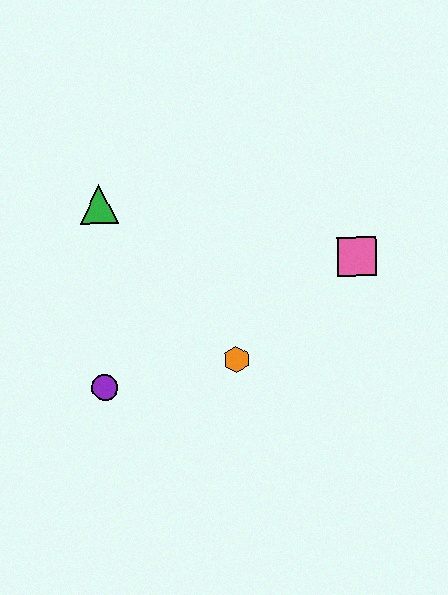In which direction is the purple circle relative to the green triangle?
The purple circle is below the green triangle.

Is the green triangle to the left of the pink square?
Yes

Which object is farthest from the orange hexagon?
The green triangle is farthest from the orange hexagon.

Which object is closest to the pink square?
The orange hexagon is closest to the pink square.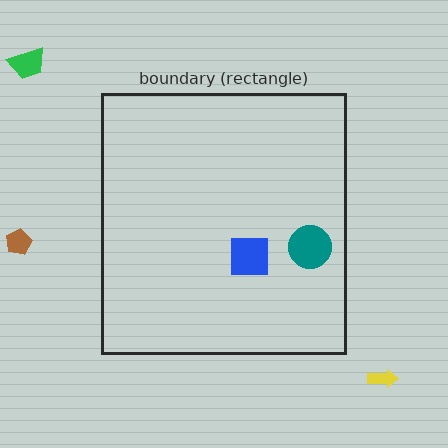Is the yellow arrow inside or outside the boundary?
Outside.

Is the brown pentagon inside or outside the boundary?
Outside.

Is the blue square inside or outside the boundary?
Inside.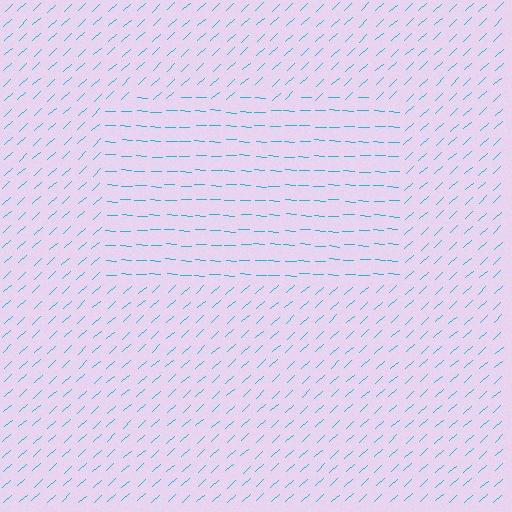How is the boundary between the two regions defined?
The boundary is defined purely by a change in line orientation (approximately 45 degrees difference). All lines are the same color and thickness.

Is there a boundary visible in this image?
Yes, there is a texture boundary formed by a change in line orientation.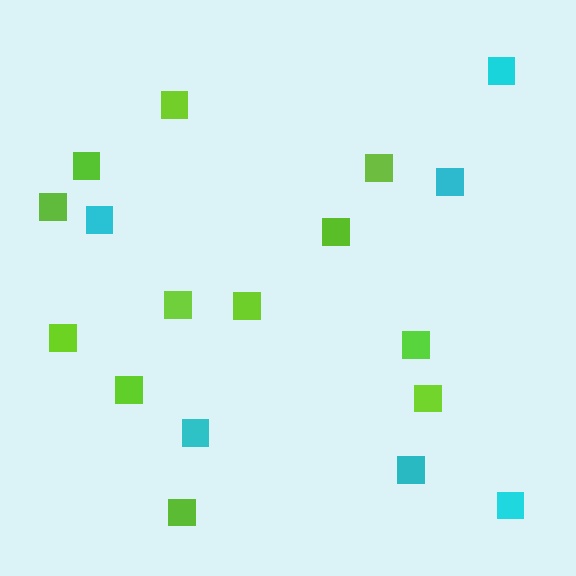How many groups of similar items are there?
There are 2 groups: one group of lime squares (12) and one group of cyan squares (6).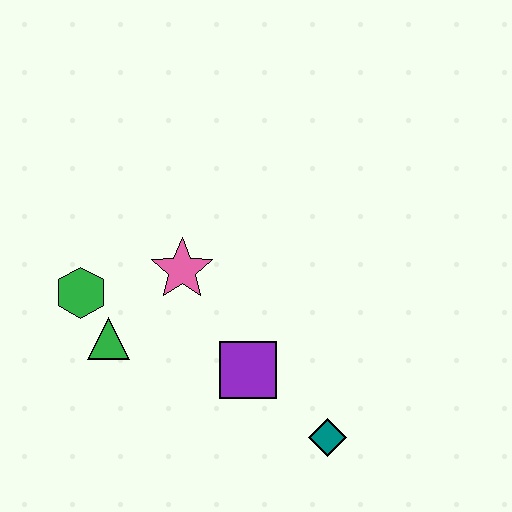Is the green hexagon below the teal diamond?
No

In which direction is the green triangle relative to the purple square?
The green triangle is to the left of the purple square.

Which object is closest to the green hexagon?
The green triangle is closest to the green hexagon.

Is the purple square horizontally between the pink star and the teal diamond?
Yes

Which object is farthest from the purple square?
The green hexagon is farthest from the purple square.